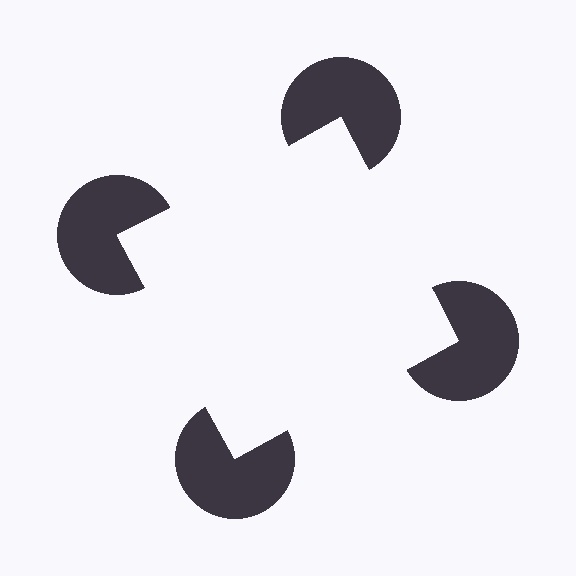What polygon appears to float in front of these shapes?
An illusory square — its edges are inferred from the aligned wedge cuts in the pac-man discs, not physically drawn.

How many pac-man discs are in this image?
There are 4 — one at each vertex of the illusory square.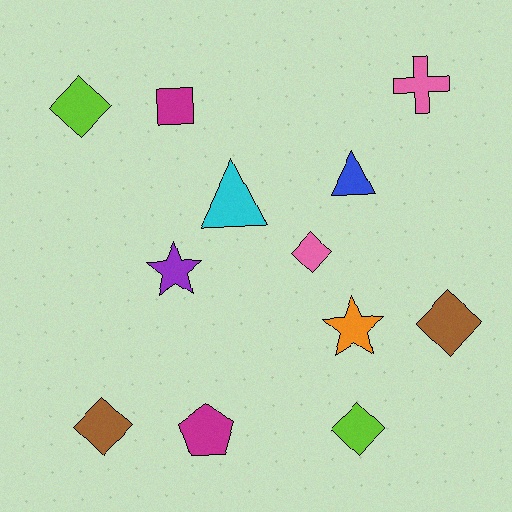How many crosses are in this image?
There is 1 cross.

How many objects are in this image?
There are 12 objects.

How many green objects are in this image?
There are no green objects.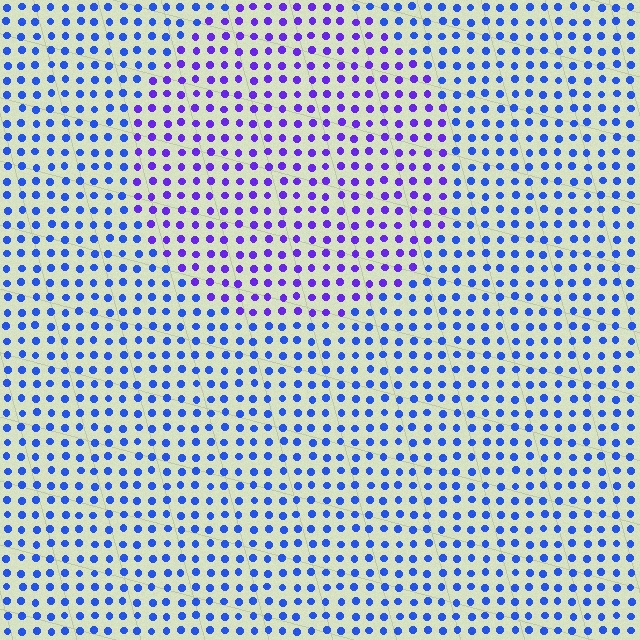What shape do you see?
I see a circle.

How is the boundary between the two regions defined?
The boundary is defined purely by a slight shift in hue (about 36 degrees). Spacing, size, and orientation are identical on both sides.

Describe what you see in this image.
The image is filled with small blue elements in a uniform arrangement. A circle-shaped region is visible where the elements are tinted to a slightly different hue, forming a subtle color boundary.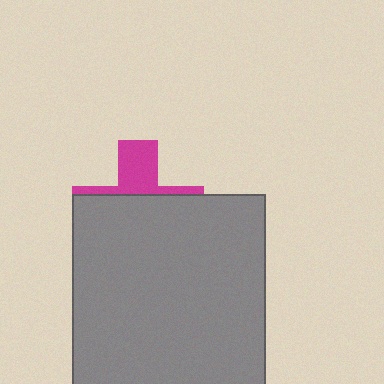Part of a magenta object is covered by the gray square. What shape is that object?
It is a cross.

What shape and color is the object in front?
The object in front is a gray square.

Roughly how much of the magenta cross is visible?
A small part of it is visible (roughly 31%).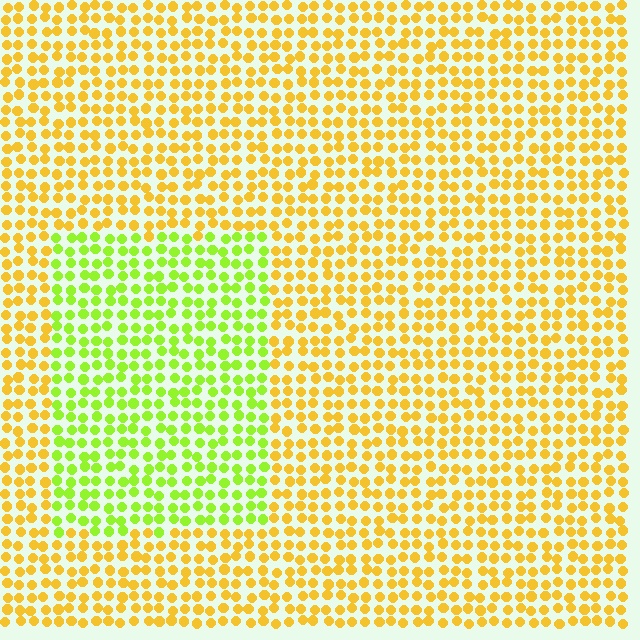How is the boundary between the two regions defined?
The boundary is defined purely by a slight shift in hue (about 45 degrees). Spacing, size, and orientation are identical on both sides.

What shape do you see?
I see a rectangle.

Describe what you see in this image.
The image is filled with small yellow elements in a uniform arrangement. A rectangle-shaped region is visible where the elements are tinted to a slightly different hue, forming a subtle color boundary.